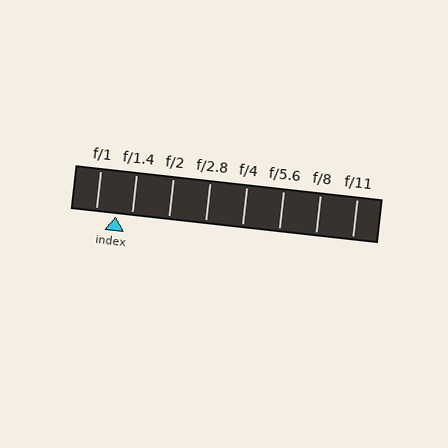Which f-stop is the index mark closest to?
The index mark is closest to f/1.4.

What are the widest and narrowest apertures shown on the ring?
The widest aperture shown is f/1 and the narrowest is f/11.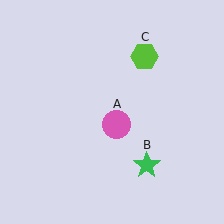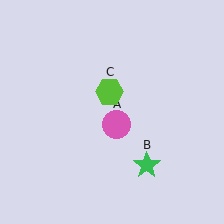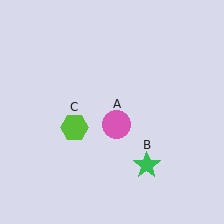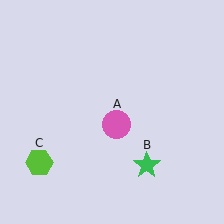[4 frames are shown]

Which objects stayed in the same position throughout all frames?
Pink circle (object A) and green star (object B) remained stationary.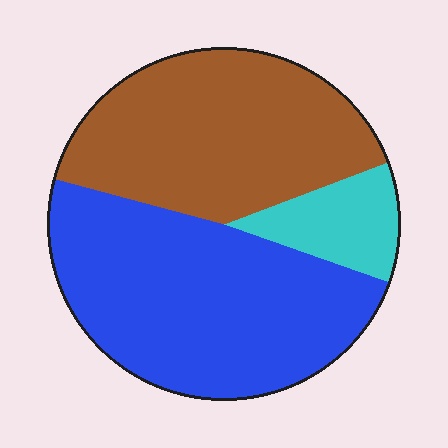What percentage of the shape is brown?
Brown covers 40% of the shape.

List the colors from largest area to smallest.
From largest to smallest: blue, brown, cyan.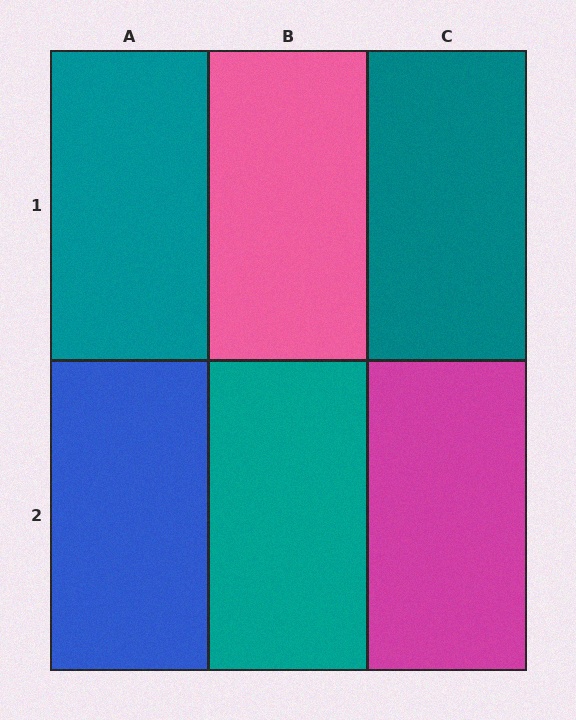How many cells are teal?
3 cells are teal.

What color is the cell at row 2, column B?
Teal.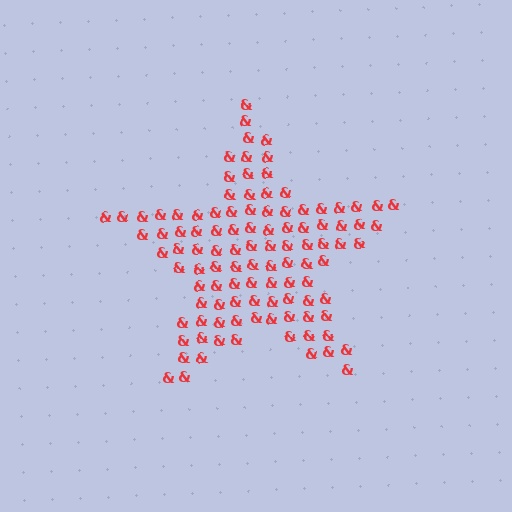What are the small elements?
The small elements are ampersands.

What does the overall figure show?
The overall figure shows a star.